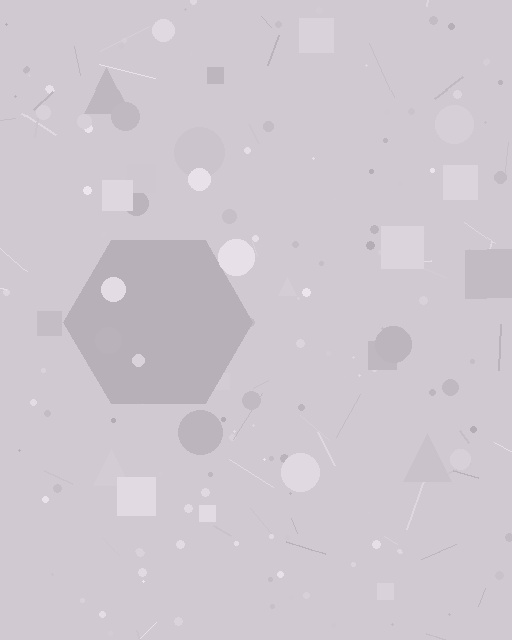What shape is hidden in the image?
A hexagon is hidden in the image.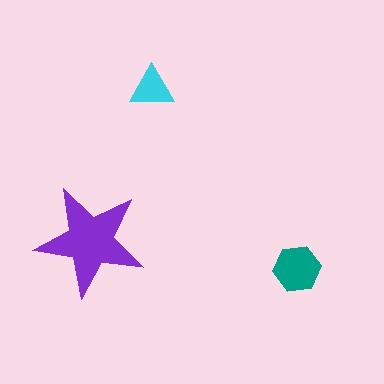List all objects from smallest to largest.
The cyan triangle, the teal hexagon, the purple star.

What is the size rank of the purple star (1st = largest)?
1st.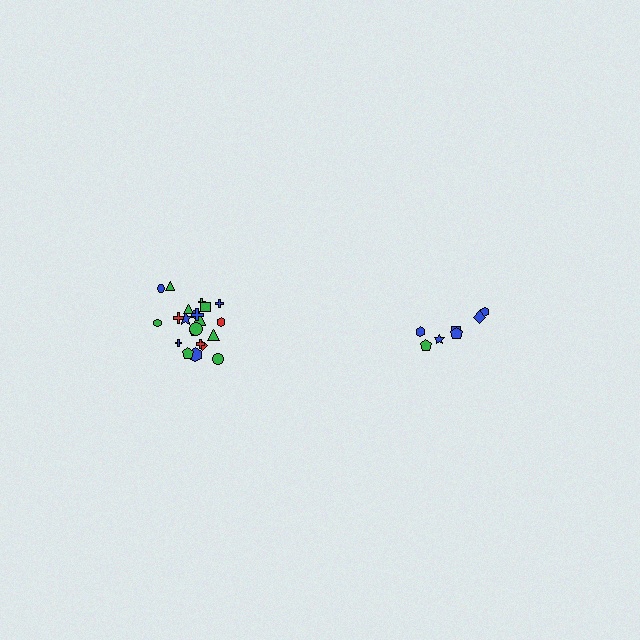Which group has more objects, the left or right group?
The left group.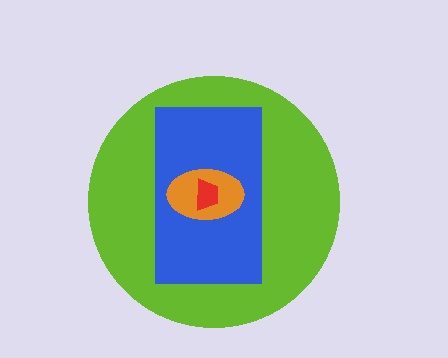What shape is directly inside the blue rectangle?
The orange ellipse.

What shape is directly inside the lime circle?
The blue rectangle.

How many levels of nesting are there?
4.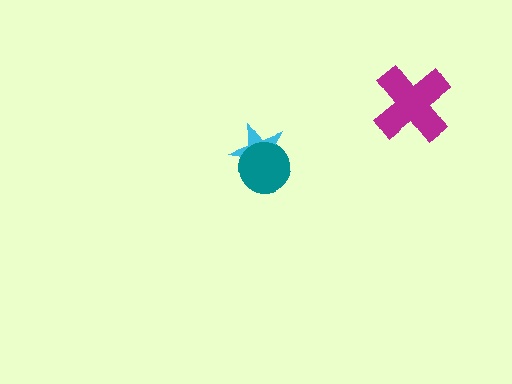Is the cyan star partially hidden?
Yes, it is partially covered by another shape.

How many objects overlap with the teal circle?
1 object overlaps with the teal circle.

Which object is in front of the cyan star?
The teal circle is in front of the cyan star.